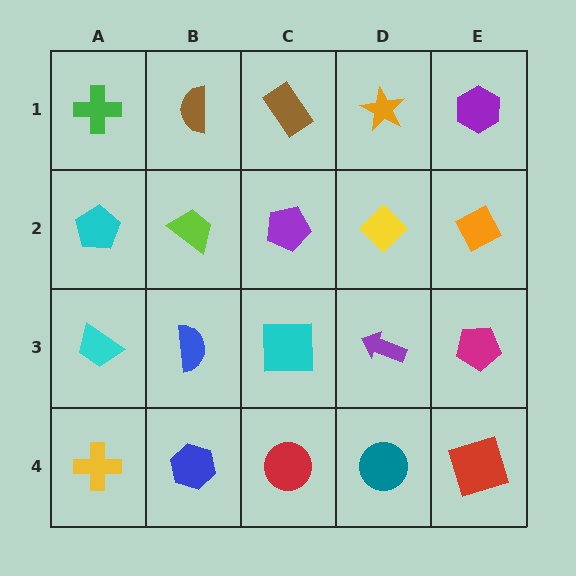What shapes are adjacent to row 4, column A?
A cyan trapezoid (row 3, column A), a blue hexagon (row 4, column B).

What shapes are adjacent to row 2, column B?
A brown semicircle (row 1, column B), a blue semicircle (row 3, column B), a cyan pentagon (row 2, column A), a purple pentagon (row 2, column C).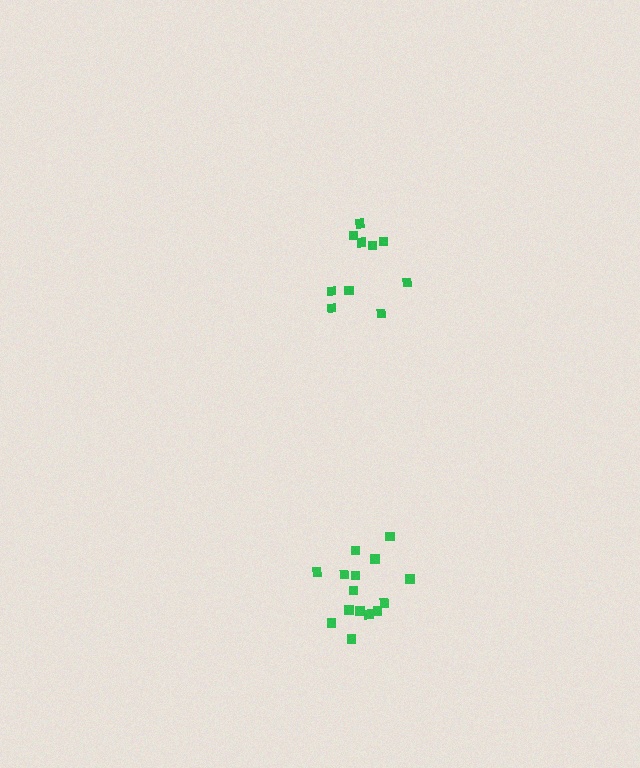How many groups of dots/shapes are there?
There are 2 groups.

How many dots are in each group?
Group 1: 11 dots, Group 2: 15 dots (26 total).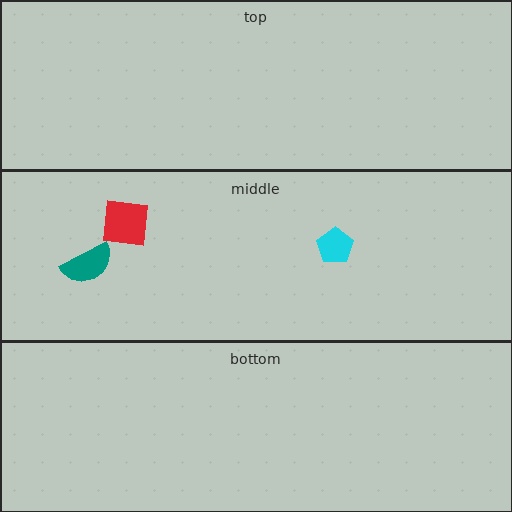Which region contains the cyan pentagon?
The middle region.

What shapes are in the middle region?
The cyan pentagon, the red square, the teal semicircle.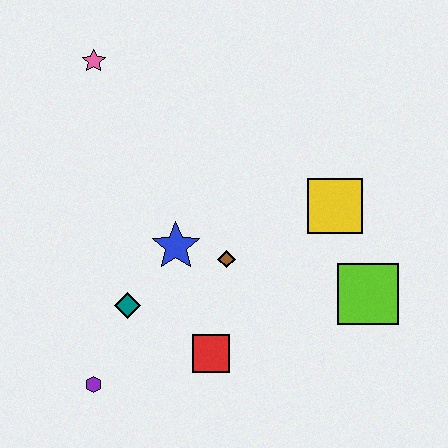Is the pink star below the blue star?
No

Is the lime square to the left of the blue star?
No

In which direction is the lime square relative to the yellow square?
The lime square is below the yellow square.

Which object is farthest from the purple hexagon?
The pink star is farthest from the purple hexagon.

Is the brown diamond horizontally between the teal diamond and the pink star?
No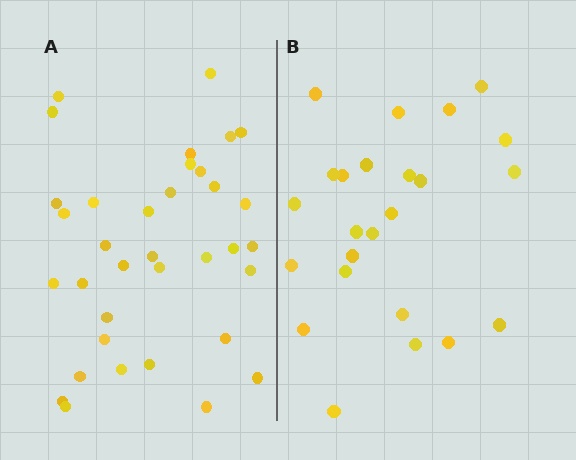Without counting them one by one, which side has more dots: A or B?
Region A (the left region) has more dots.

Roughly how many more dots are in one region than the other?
Region A has roughly 12 or so more dots than region B.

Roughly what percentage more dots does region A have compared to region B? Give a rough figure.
About 45% more.